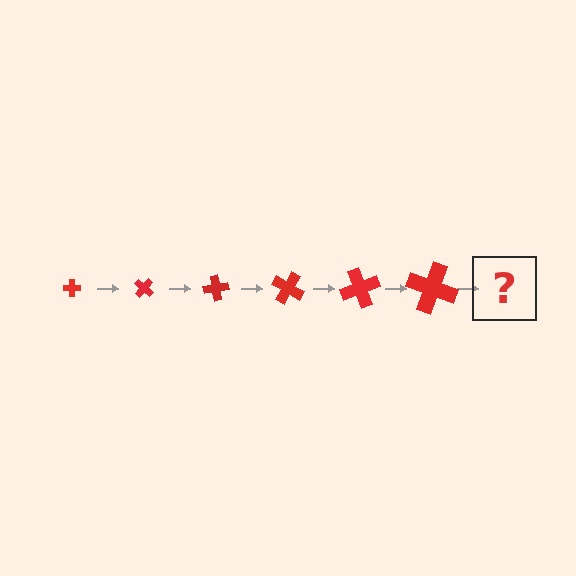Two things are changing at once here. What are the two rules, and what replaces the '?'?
The two rules are that the cross grows larger each step and it rotates 40 degrees each step. The '?' should be a cross, larger than the previous one and rotated 240 degrees from the start.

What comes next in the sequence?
The next element should be a cross, larger than the previous one and rotated 240 degrees from the start.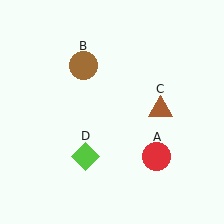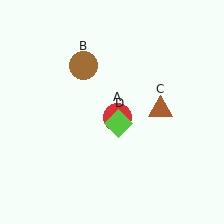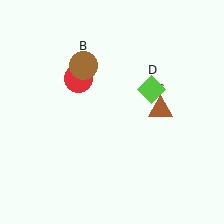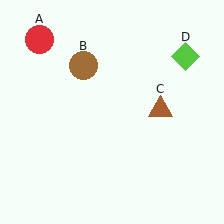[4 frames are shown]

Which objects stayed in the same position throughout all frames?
Brown circle (object B) and brown triangle (object C) remained stationary.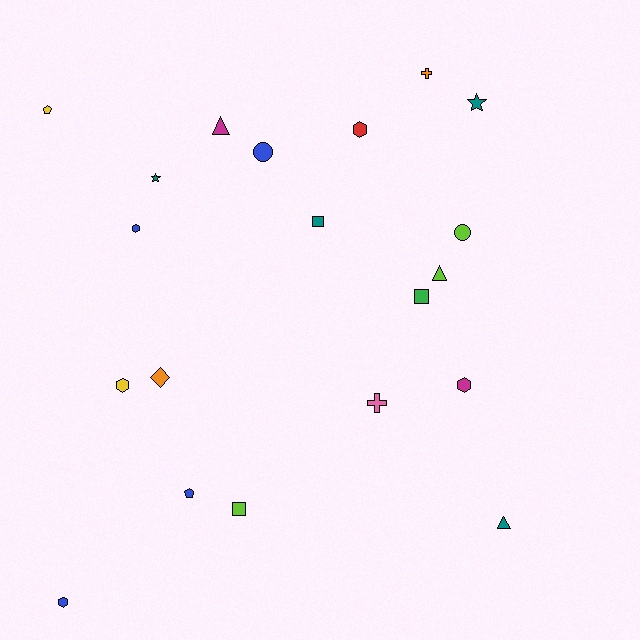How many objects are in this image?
There are 20 objects.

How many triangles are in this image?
There are 3 triangles.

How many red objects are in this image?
There is 1 red object.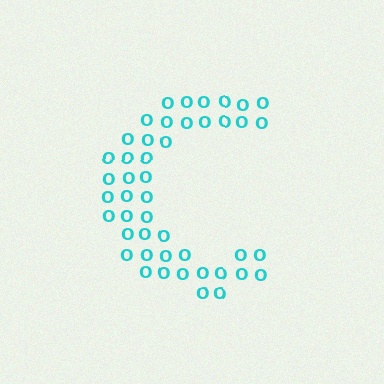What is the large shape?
The large shape is the letter C.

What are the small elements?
The small elements are letter O's.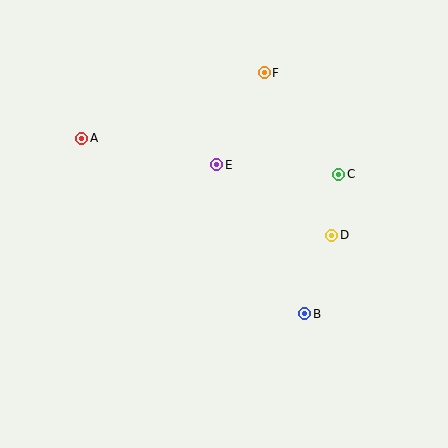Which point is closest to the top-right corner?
Point F is closest to the top-right corner.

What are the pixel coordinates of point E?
Point E is at (217, 165).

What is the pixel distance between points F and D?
The distance between F and D is 176 pixels.